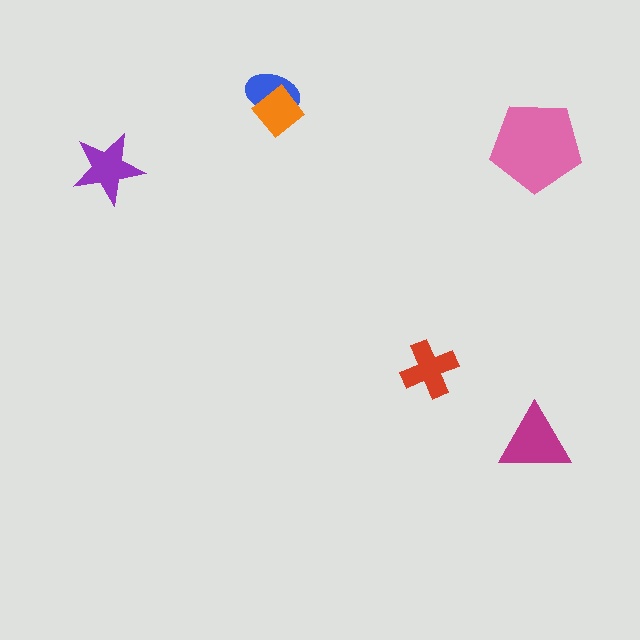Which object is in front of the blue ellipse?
The orange diamond is in front of the blue ellipse.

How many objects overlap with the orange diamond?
1 object overlaps with the orange diamond.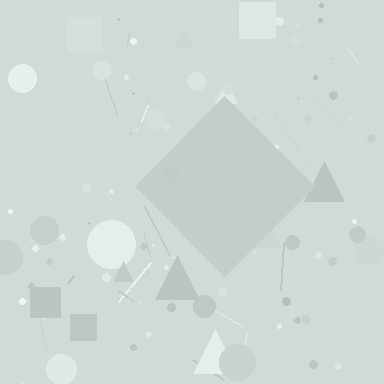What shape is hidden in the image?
A diamond is hidden in the image.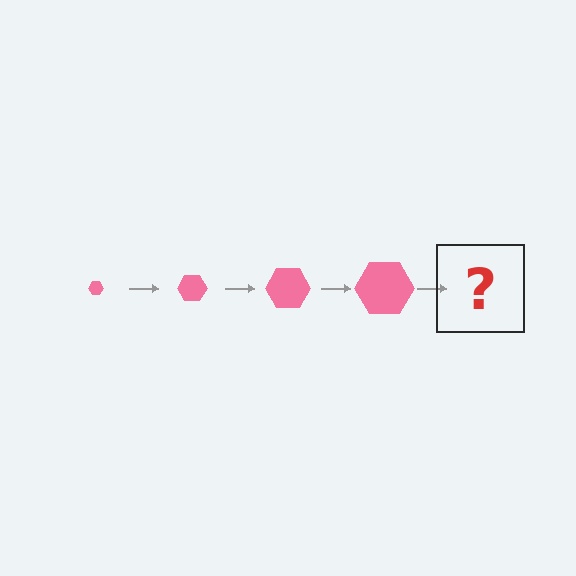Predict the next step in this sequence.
The next step is a pink hexagon, larger than the previous one.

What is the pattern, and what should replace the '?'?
The pattern is that the hexagon gets progressively larger each step. The '?' should be a pink hexagon, larger than the previous one.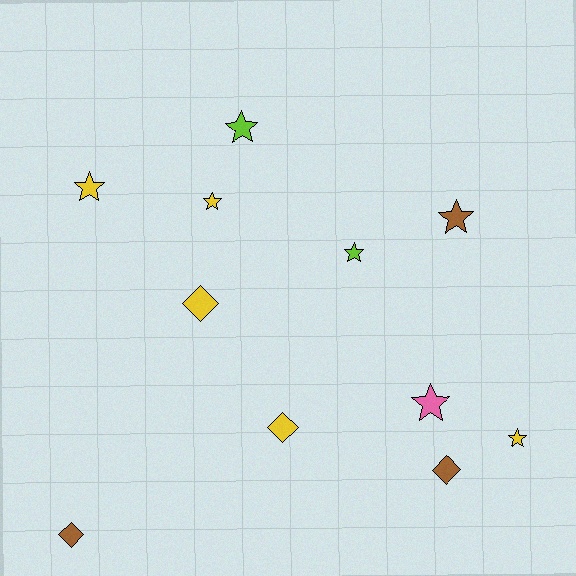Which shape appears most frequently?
Star, with 7 objects.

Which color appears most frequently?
Yellow, with 5 objects.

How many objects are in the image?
There are 11 objects.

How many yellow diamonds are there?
There are 2 yellow diamonds.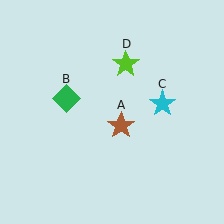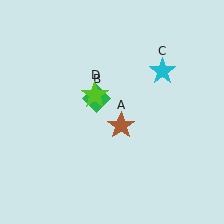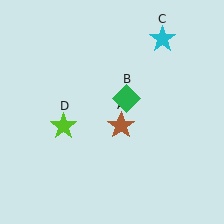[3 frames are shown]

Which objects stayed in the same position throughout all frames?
Brown star (object A) remained stationary.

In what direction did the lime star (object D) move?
The lime star (object D) moved down and to the left.